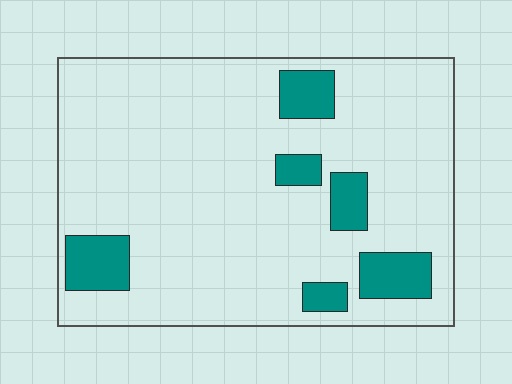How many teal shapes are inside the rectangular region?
6.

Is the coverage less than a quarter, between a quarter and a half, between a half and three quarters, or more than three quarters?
Less than a quarter.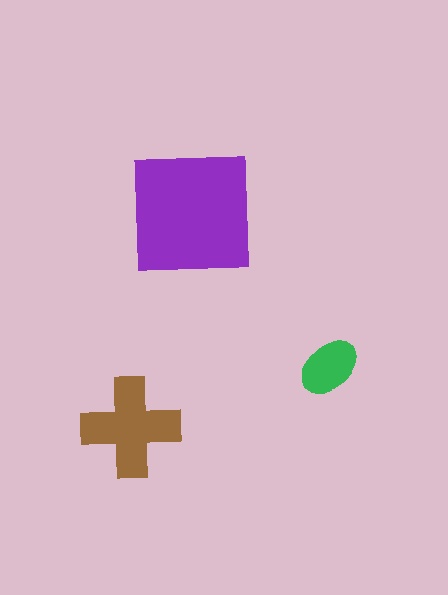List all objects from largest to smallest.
The purple square, the brown cross, the green ellipse.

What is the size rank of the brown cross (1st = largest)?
2nd.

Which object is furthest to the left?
The brown cross is leftmost.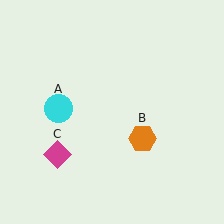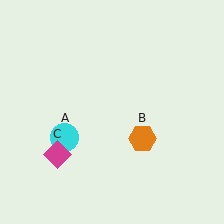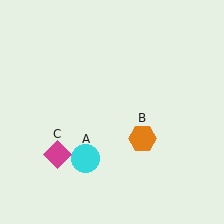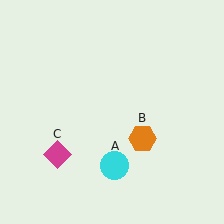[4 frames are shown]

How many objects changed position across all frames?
1 object changed position: cyan circle (object A).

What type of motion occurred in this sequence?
The cyan circle (object A) rotated counterclockwise around the center of the scene.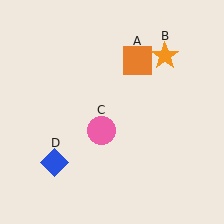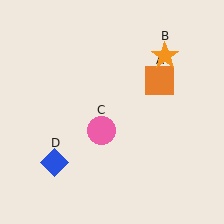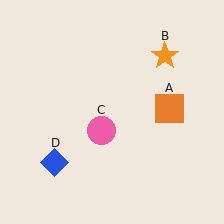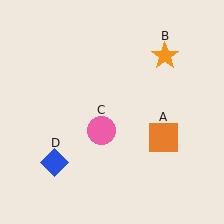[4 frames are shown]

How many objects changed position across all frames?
1 object changed position: orange square (object A).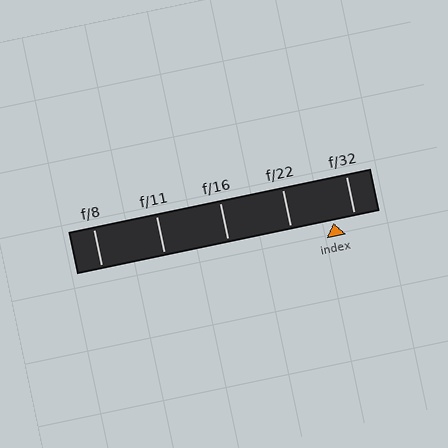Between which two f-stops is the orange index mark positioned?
The index mark is between f/22 and f/32.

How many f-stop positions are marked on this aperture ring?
There are 5 f-stop positions marked.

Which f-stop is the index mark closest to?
The index mark is closest to f/32.